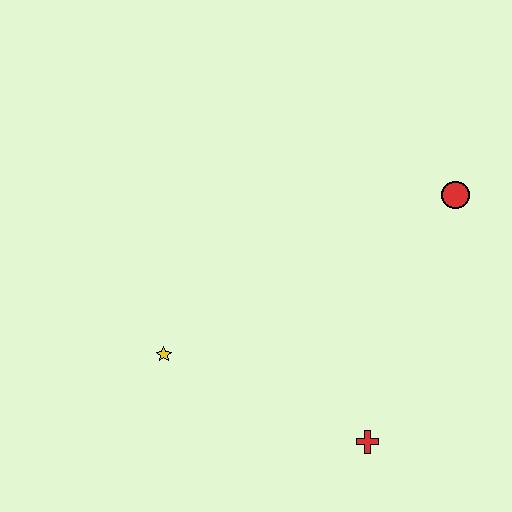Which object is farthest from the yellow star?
The red circle is farthest from the yellow star.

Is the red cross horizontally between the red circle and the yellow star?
Yes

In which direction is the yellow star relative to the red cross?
The yellow star is to the left of the red cross.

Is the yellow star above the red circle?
No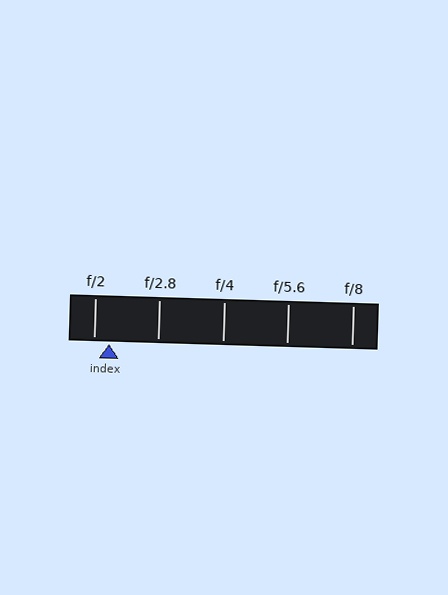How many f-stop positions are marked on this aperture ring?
There are 5 f-stop positions marked.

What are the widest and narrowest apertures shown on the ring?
The widest aperture shown is f/2 and the narrowest is f/8.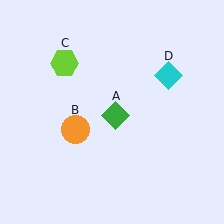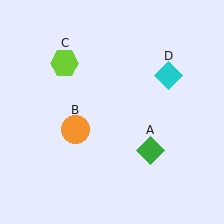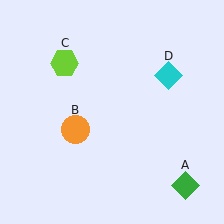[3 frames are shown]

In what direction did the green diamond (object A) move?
The green diamond (object A) moved down and to the right.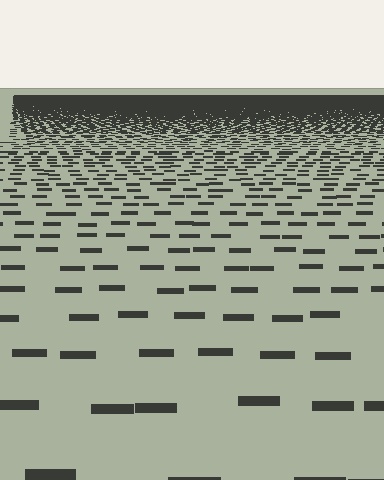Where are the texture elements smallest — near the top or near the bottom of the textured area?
Near the top.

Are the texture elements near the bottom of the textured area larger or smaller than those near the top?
Larger. Near the bottom, elements are closer to the viewer and appear at a bigger on-screen size.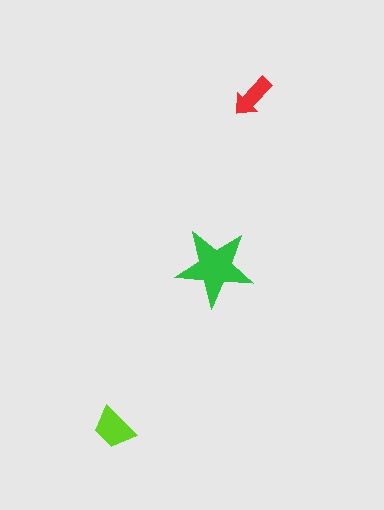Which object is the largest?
The green star.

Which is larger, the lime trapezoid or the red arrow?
The lime trapezoid.